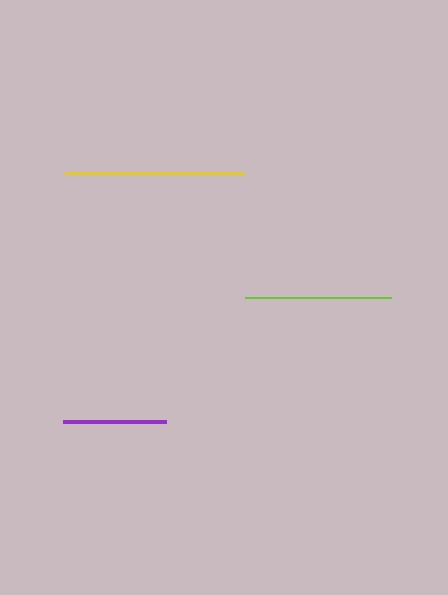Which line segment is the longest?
The yellow line is the longest at approximately 179 pixels.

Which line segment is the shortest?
The purple line is the shortest at approximately 103 pixels.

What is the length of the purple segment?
The purple segment is approximately 103 pixels long.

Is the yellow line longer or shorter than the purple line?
The yellow line is longer than the purple line.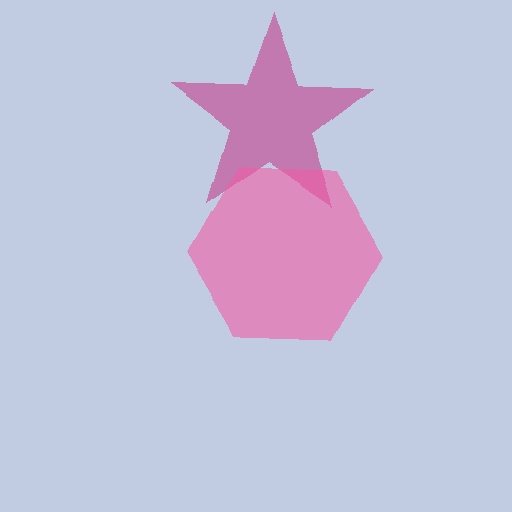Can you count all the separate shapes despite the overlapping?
Yes, there are 2 separate shapes.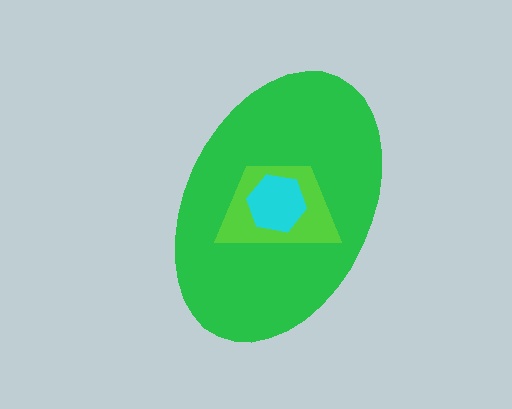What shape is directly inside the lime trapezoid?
The cyan hexagon.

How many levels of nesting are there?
3.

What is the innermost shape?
The cyan hexagon.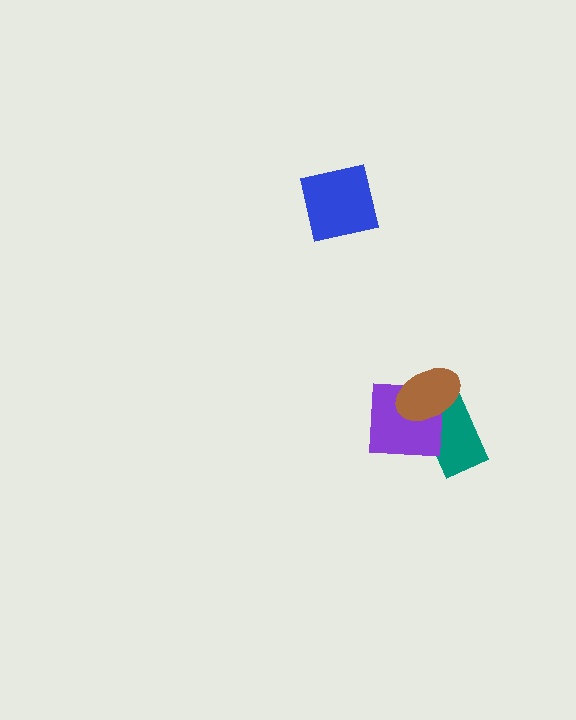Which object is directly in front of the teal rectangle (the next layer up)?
The purple square is directly in front of the teal rectangle.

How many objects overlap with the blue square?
0 objects overlap with the blue square.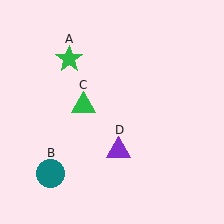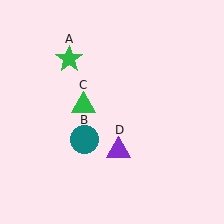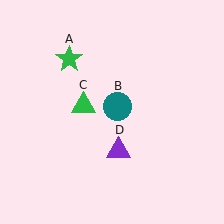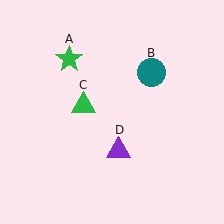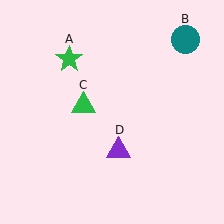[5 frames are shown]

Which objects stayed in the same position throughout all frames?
Green star (object A) and green triangle (object C) and purple triangle (object D) remained stationary.